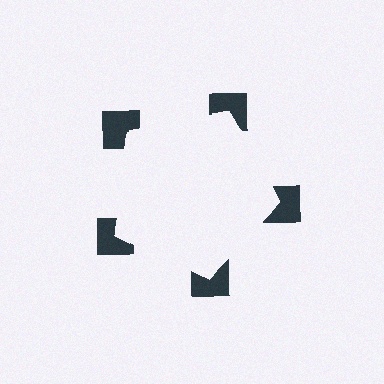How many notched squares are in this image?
There are 5 — one at each vertex of the illusory pentagon.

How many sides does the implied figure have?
5 sides.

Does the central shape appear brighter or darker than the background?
It typically appears slightly brighter than the background, even though no actual brightness change is drawn.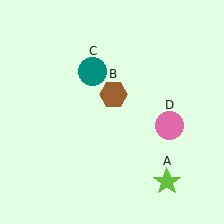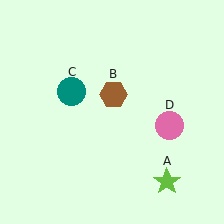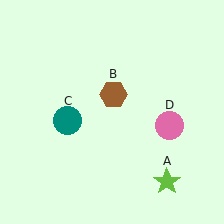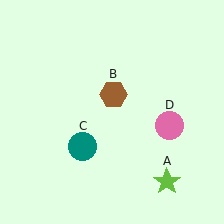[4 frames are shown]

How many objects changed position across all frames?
1 object changed position: teal circle (object C).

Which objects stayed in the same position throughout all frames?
Lime star (object A) and brown hexagon (object B) and pink circle (object D) remained stationary.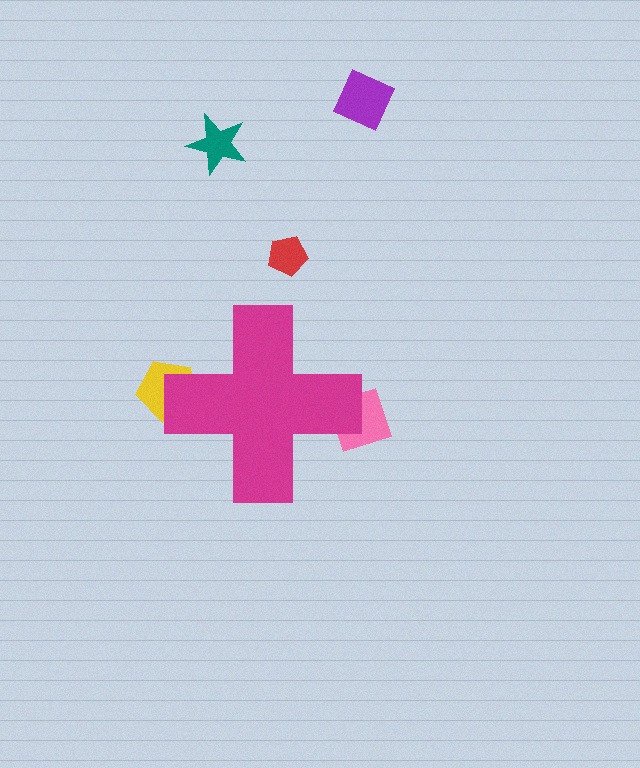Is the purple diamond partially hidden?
No, the purple diamond is fully visible.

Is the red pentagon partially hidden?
No, the red pentagon is fully visible.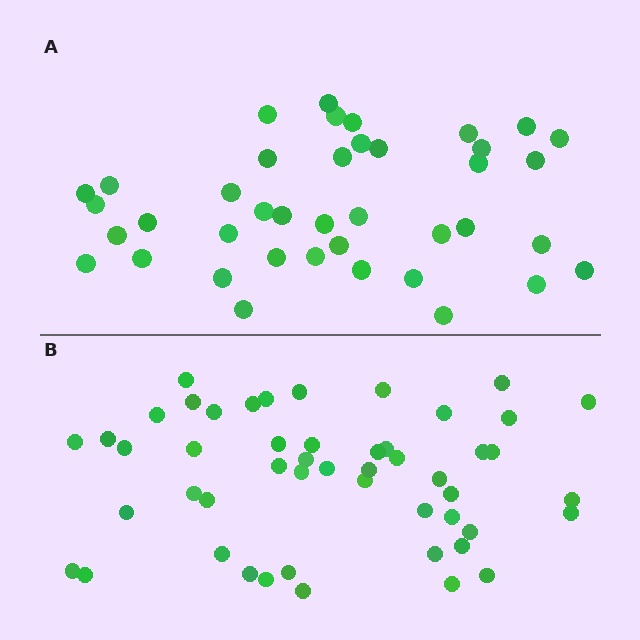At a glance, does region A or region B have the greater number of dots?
Region B (the bottom region) has more dots.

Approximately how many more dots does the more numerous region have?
Region B has roughly 10 or so more dots than region A.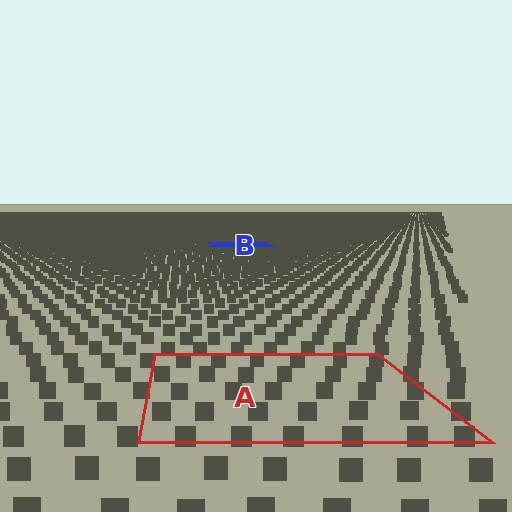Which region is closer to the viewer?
Region A is closer. The texture elements there are larger and more spread out.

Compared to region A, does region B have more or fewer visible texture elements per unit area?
Region B has more texture elements per unit area — they are packed more densely because it is farther away.